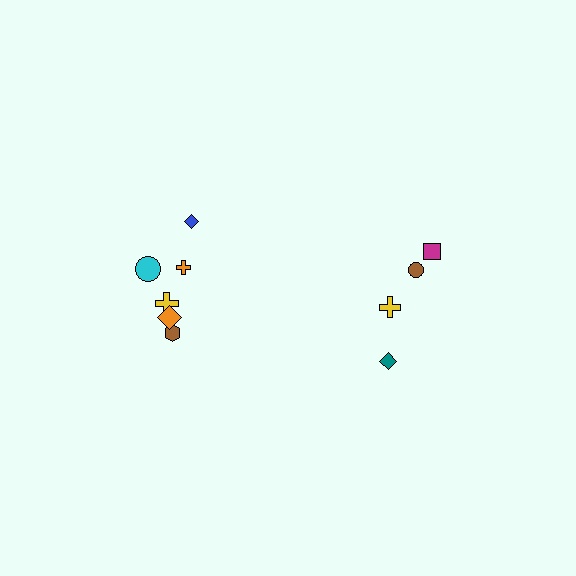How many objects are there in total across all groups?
There are 10 objects.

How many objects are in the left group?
There are 6 objects.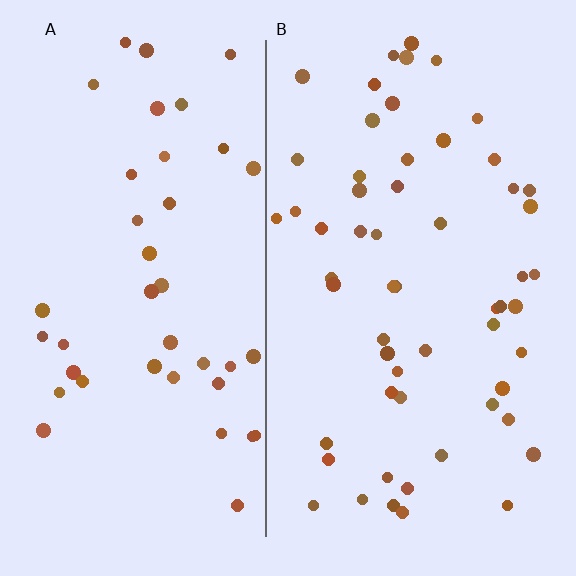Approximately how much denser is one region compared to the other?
Approximately 1.4× — region B over region A.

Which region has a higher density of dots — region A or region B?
B (the right).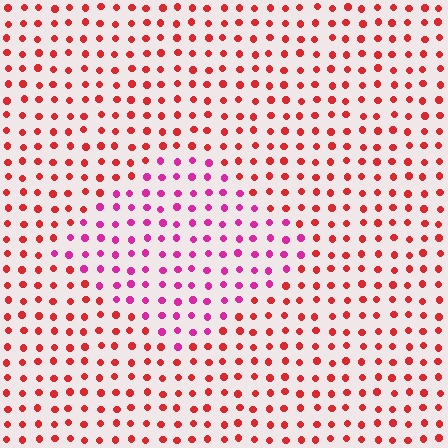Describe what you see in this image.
The image is filled with small red elements in a uniform arrangement. A diamond-shaped region is visible where the elements are tinted to a slightly different hue, forming a subtle color boundary.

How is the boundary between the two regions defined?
The boundary is defined purely by a slight shift in hue (about 39 degrees). Spacing, size, and orientation are identical on both sides.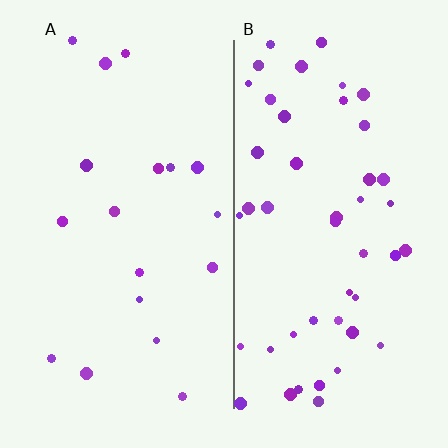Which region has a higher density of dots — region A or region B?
B (the right).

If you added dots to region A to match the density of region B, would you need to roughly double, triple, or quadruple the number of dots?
Approximately triple.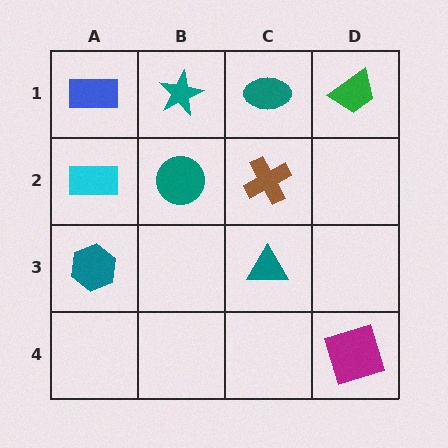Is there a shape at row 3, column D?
No, that cell is empty.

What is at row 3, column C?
A teal triangle.